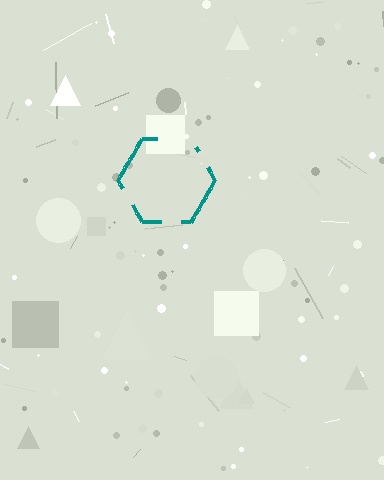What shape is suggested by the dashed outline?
The dashed outline suggests a hexagon.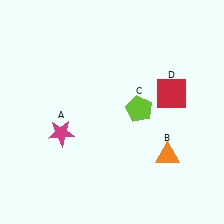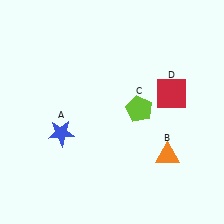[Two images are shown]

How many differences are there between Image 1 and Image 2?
There is 1 difference between the two images.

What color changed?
The star (A) changed from magenta in Image 1 to blue in Image 2.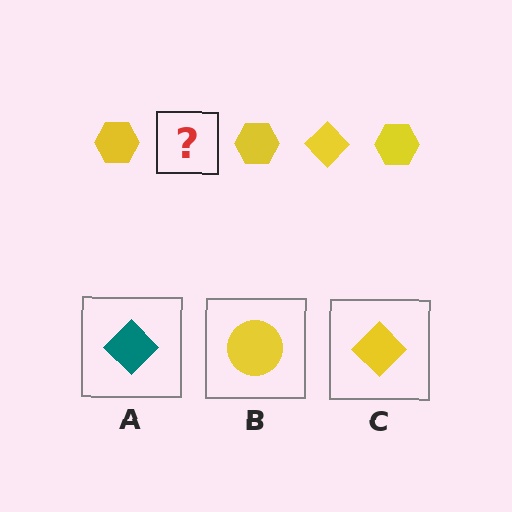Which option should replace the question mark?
Option C.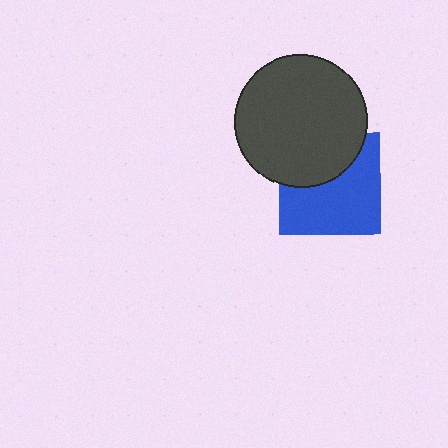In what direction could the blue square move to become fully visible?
The blue square could move down. That would shift it out from behind the dark gray circle entirely.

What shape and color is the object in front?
The object in front is a dark gray circle.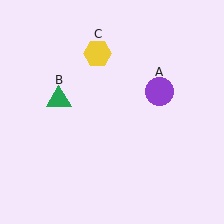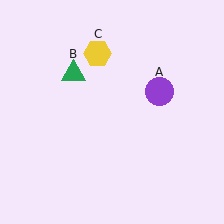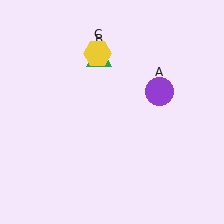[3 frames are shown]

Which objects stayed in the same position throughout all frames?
Purple circle (object A) and yellow hexagon (object C) remained stationary.